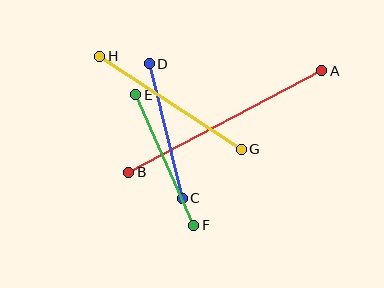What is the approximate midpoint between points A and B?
The midpoint is at approximately (225, 122) pixels.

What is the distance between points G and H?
The distance is approximately 169 pixels.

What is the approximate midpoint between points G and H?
The midpoint is at approximately (170, 103) pixels.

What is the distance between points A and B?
The distance is approximately 218 pixels.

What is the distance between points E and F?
The distance is approximately 143 pixels.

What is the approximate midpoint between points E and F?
The midpoint is at approximately (165, 160) pixels.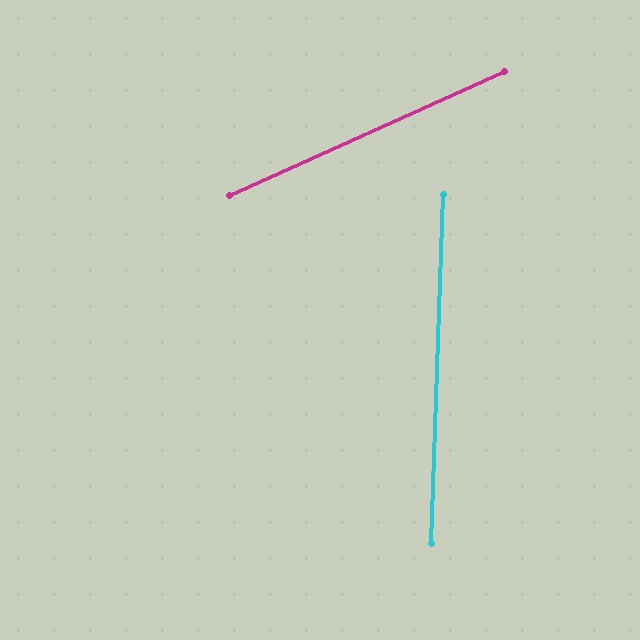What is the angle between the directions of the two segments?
Approximately 64 degrees.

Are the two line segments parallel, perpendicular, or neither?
Neither parallel nor perpendicular — they differ by about 64°.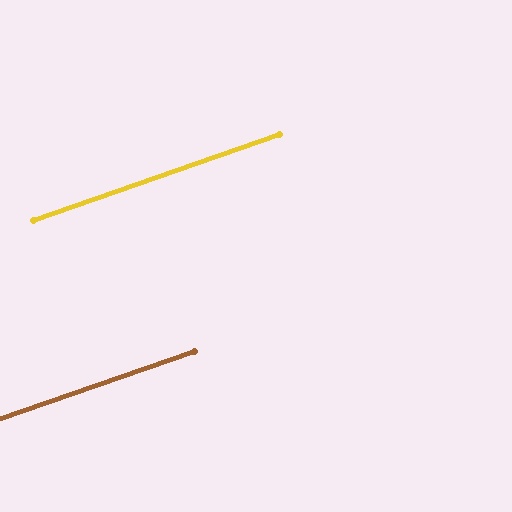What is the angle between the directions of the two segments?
Approximately 0 degrees.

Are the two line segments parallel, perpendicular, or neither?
Parallel — their directions differ by only 0.1°.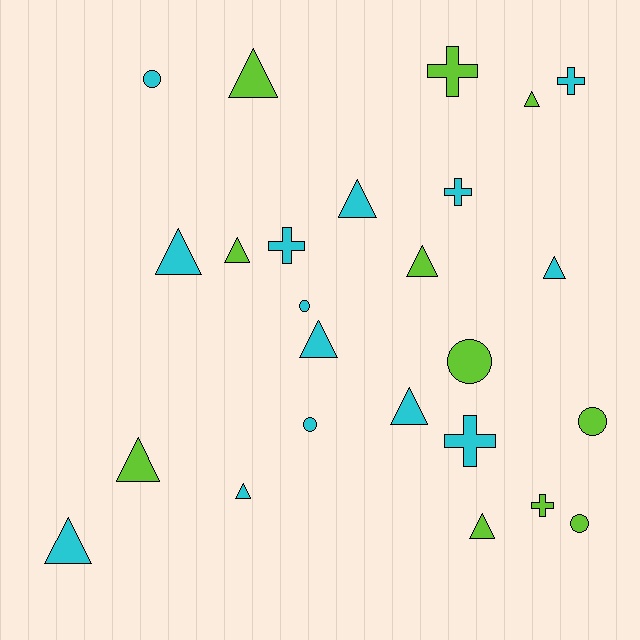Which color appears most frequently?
Cyan, with 14 objects.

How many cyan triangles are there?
There are 7 cyan triangles.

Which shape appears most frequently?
Triangle, with 13 objects.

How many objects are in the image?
There are 25 objects.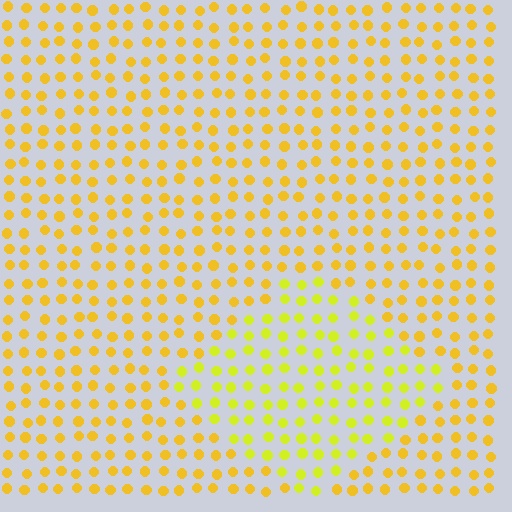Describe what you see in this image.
The image is filled with small yellow elements in a uniform arrangement. A diamond-shaped region is visible where the elements are tinted to a slightly different hue, forming a subtle color boundary.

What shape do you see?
I see a diamond.